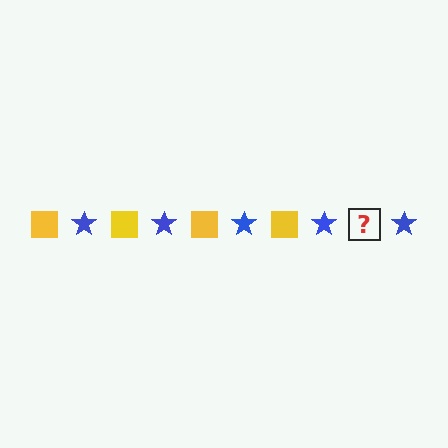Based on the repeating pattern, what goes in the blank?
The blank should be a yellow square.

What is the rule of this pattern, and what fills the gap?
The rule is that the pattern alternates between yellow square and blue star. The gap should be filled with a yellow square.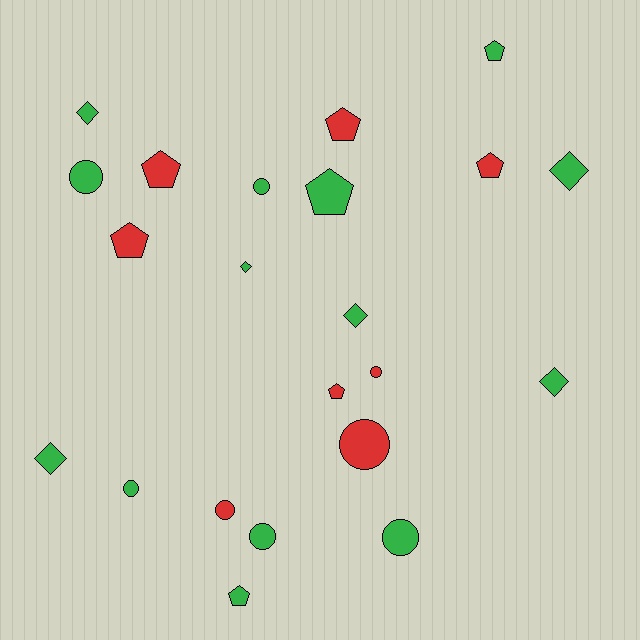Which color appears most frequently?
Green, with 14 objects.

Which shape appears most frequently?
Circle, with 8 objects.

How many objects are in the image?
There are 22 objects.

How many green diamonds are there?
There are 6 green diamonds.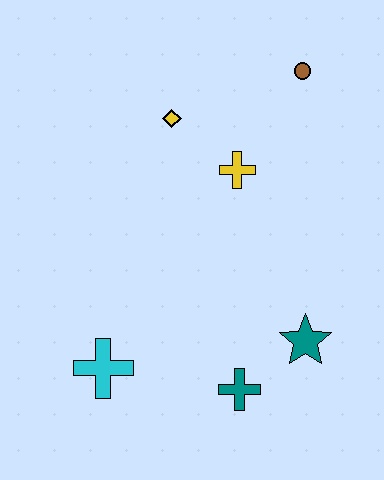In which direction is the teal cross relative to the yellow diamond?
The teal cross is below the yellow diamond.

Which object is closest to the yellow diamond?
The yellow cross is closest to the yellow diamond.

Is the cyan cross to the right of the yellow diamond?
No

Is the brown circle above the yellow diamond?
Yes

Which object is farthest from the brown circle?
The cyan cross is farthest from the brown circle.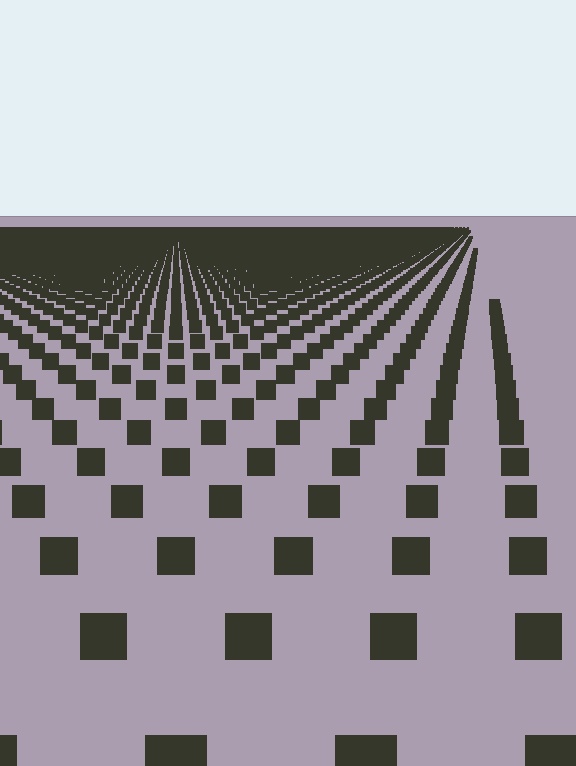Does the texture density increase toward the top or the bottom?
Density increases toward the top.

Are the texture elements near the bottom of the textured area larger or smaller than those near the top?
Larger. Near the bottom, elements are closer to the viewer and appear at a bigger on-screen size.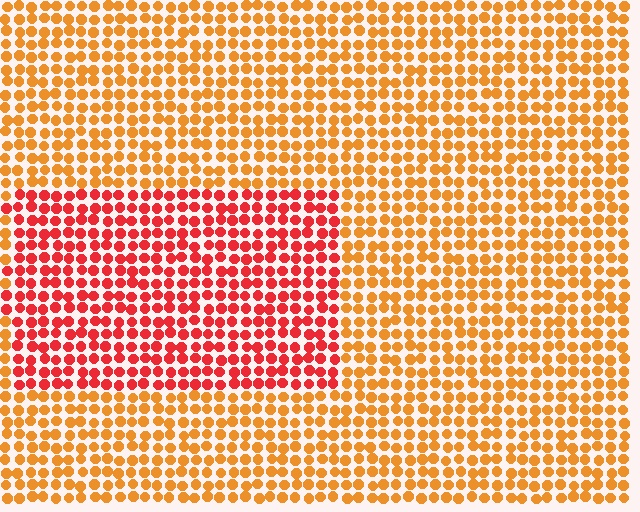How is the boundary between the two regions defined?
The boundary is defined purely by a slight shift in hue (about 36 degrees). Spacing, size, and orientation are identical on both sides.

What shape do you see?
I see a rectangle.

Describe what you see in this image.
The image is filled with small orange elements in a uniform arrangement. A rectangle-shaped region is visible where the elements are tinted to a slightly different hue, forming a subtle color boundary.